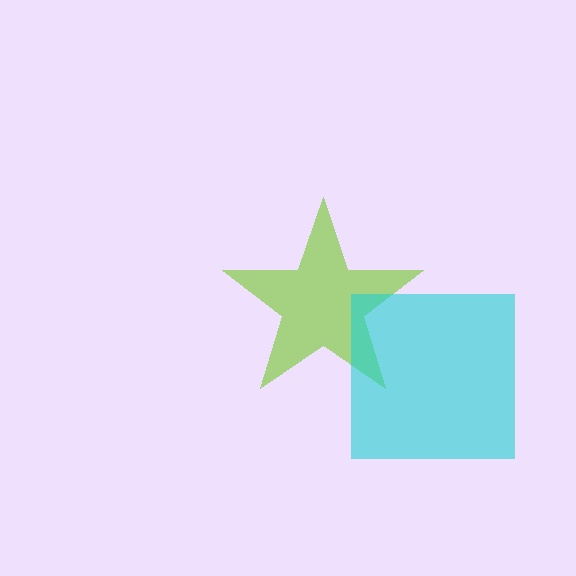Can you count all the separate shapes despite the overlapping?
Yes, there are 2 separate shapes.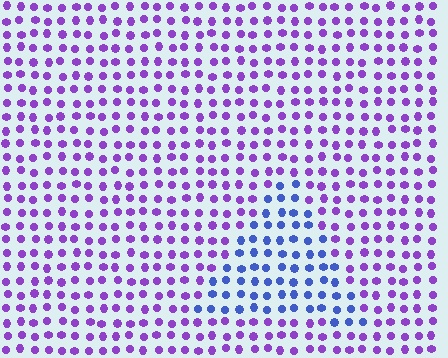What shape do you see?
I see a triangle.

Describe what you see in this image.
The image is filled with small purple elements in a uniform arrangement. A triangle-shaped region is visible where the elements are tinted to a slightly different hue, forming a subtle color boundary.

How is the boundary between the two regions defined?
The boundary is defined purely by a slight shift in hue (about 47 degrees). Spacing, size, and orientation are identical on both sides.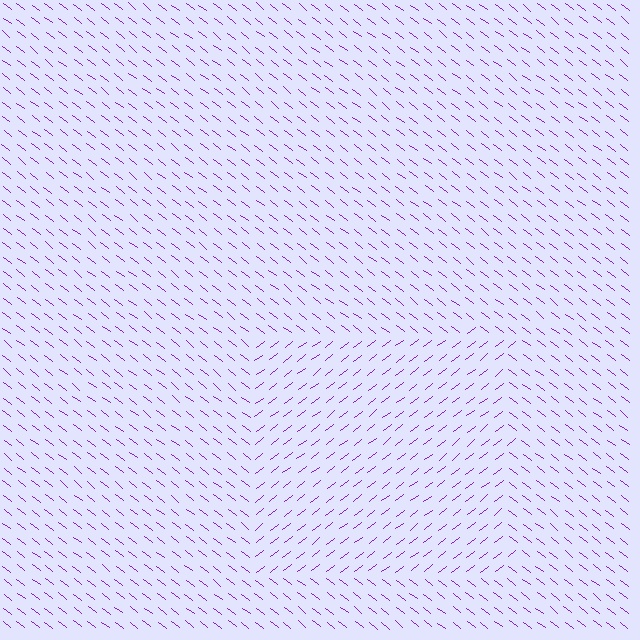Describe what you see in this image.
The image is filled with small purple line segments. A rectangle region in the image has lines oriented differently from the surrounding lines, creating a visible texture boundary.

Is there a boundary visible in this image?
Yes, there is a texture boundary formed by a change in line orientation.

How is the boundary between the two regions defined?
The boundary is defined purely by a change in line orientation (approximately 75 degrees difference). All lines are the same color and thickness.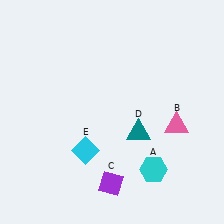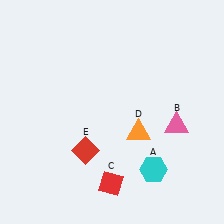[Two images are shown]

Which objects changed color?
C changed from purple to red. D changed from teal to orange. E changed from cyan to red.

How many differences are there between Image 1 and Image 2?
There are 3 differences between the two images.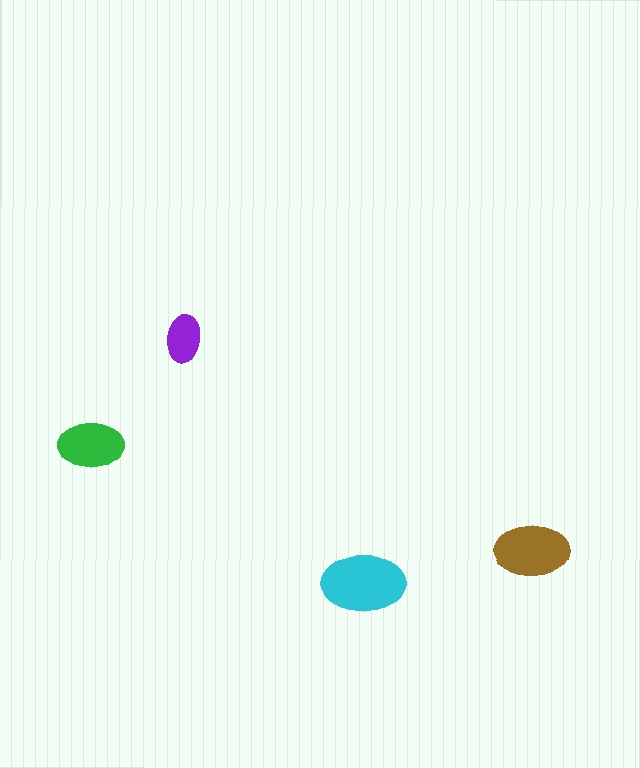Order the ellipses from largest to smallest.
the cyan one, the brown one, the green one, the purple one.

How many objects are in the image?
There are 4 objects in the image.